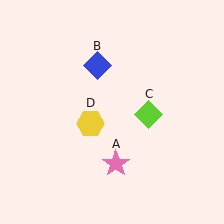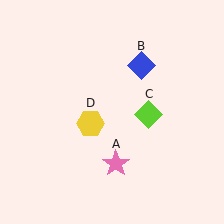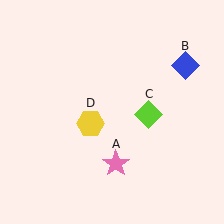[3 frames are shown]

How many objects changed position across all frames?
1 object changed position: blue diamond (object B).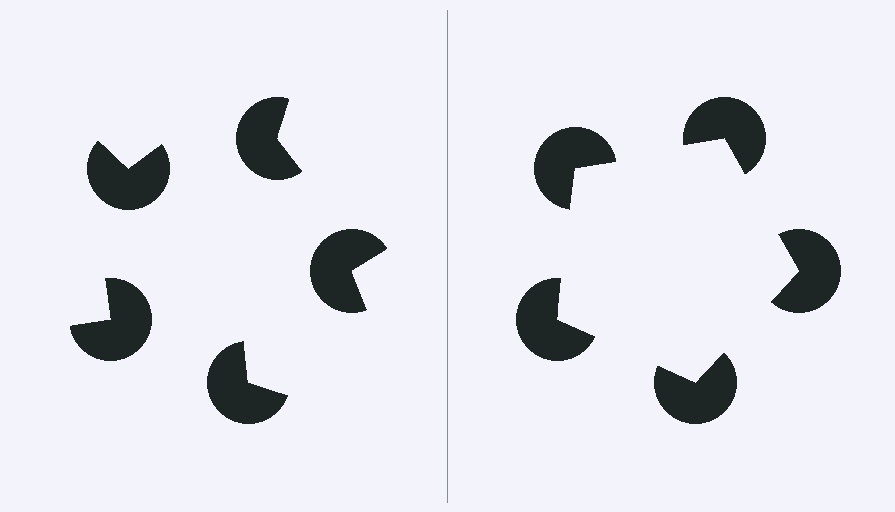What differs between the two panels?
The pac-man discs are positioned identically on both sides; only the wedge orientations differ. On the right they align to a pentagon; on the left they are misaligned.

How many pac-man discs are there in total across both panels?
10 — 5 on each side.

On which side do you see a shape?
An illusory pentagon appears on the right side. On the left side the wedge cuts are rotated, so no coherent shape forms.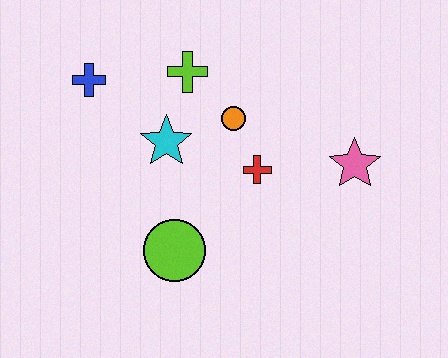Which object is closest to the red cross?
The orange circle is closest to the red cross.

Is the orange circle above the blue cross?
No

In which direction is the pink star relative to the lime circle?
The pink star is to the right of the lime circle.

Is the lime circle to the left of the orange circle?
Yes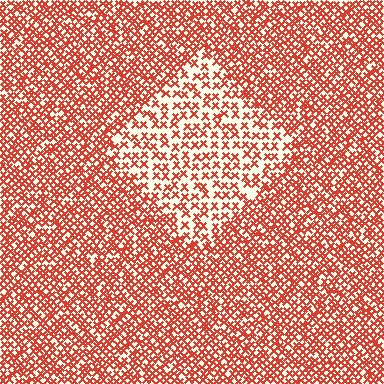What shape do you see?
I see a diamond.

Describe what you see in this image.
The image contains small red elements arranged at two different densities. A diamond-shaped region is visible where the elements are less densely packed than the surrounding area.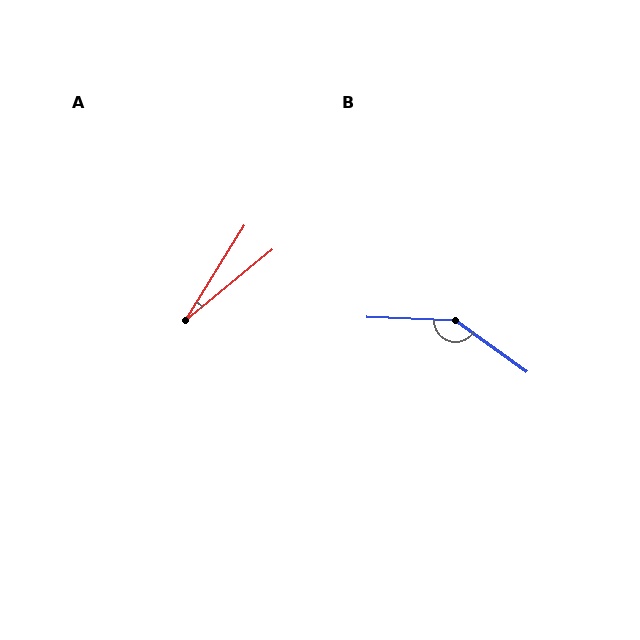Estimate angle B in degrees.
Approximately 147 degrees.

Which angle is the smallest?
A, at approximately 19 degrees.